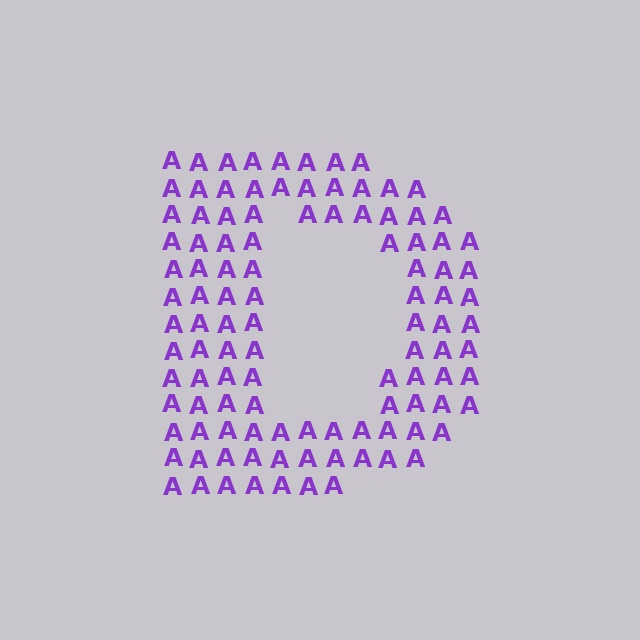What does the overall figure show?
The overall figure shows the letter D.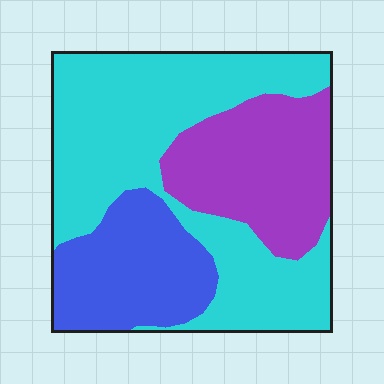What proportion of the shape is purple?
Purple takes up about one quarter (1/4) of the shape.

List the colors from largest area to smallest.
From largest to smallest: cyan, purple, blue.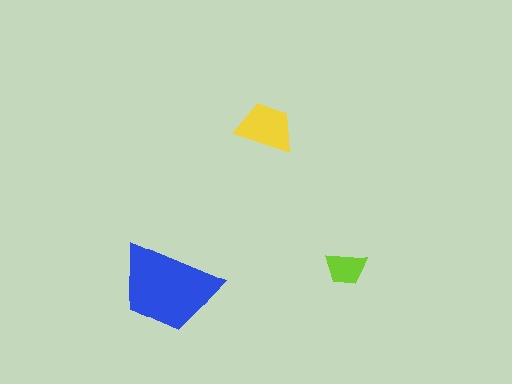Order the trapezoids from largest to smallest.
the blue one, the yellow one, the lime one.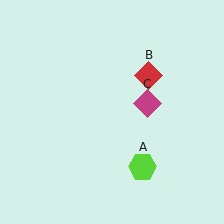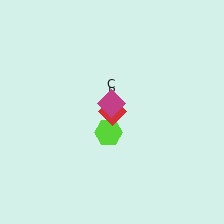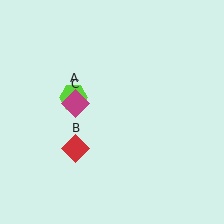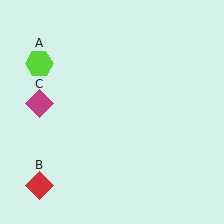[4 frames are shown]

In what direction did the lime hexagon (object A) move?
The lime hexagon (object A) moved up and to the left.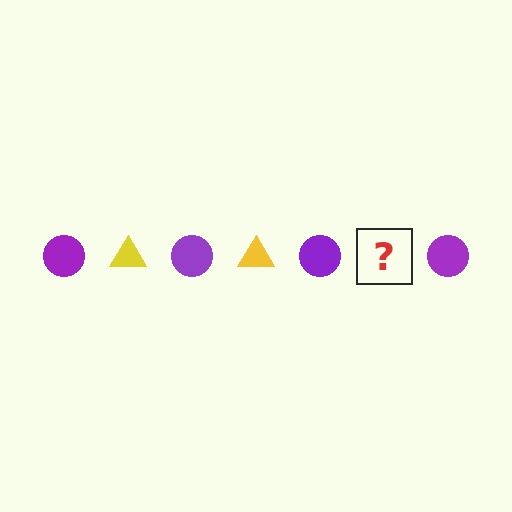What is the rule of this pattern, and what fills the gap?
The rule is that the pattern alternates between purple circle and yellow triangle. The gap should be filled with a yellow triangle.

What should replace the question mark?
The question mark should be replaced with a yellow triangle.